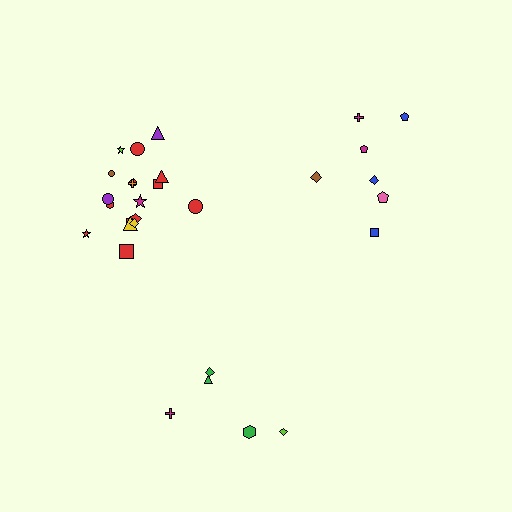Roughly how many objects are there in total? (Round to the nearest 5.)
Roughly 30 objects in total.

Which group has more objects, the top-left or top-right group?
The top-left group.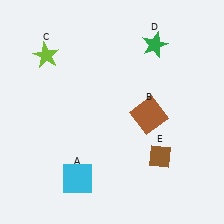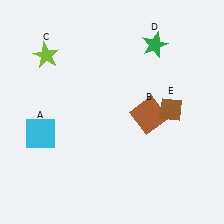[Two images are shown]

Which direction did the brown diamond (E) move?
The brown diamond (E) moved up.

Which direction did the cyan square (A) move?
The cyan square (A) moved up.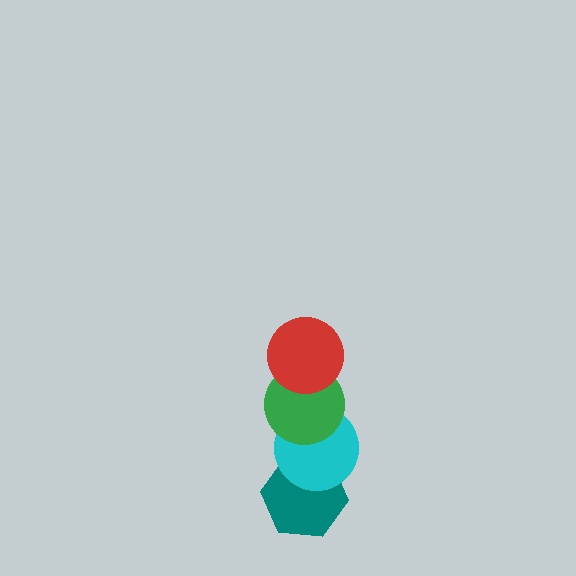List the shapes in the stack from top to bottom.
From top to bottom: the red circle, the green circle, the cyan circle, the teal hexagon.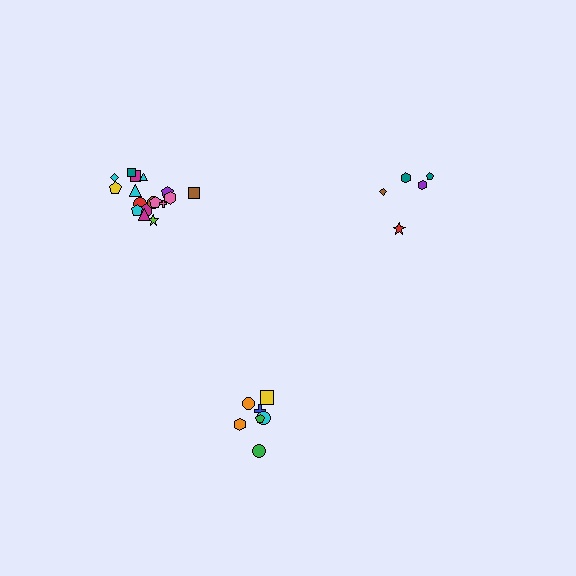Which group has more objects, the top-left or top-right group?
The top-left group.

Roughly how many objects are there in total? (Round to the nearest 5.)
Roughly 30 objects in total.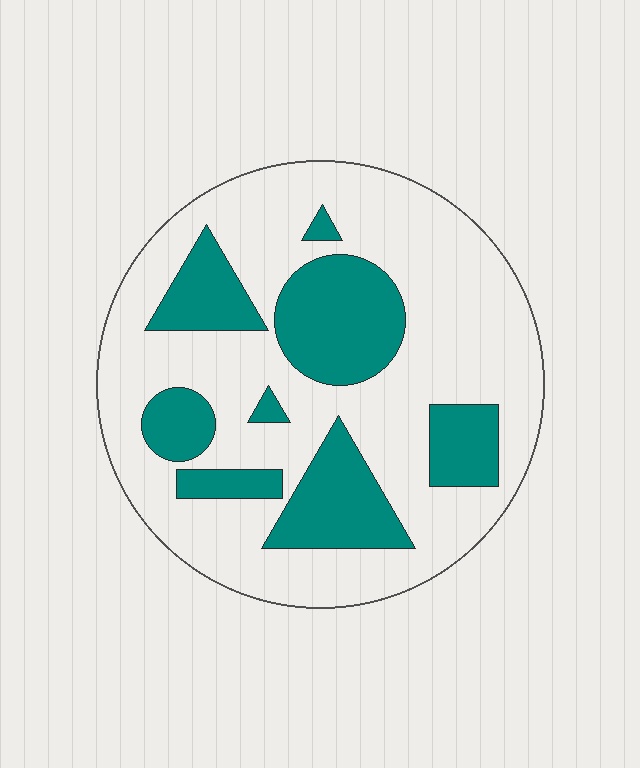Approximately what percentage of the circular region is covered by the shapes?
Approximately 30%.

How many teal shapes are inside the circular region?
8.